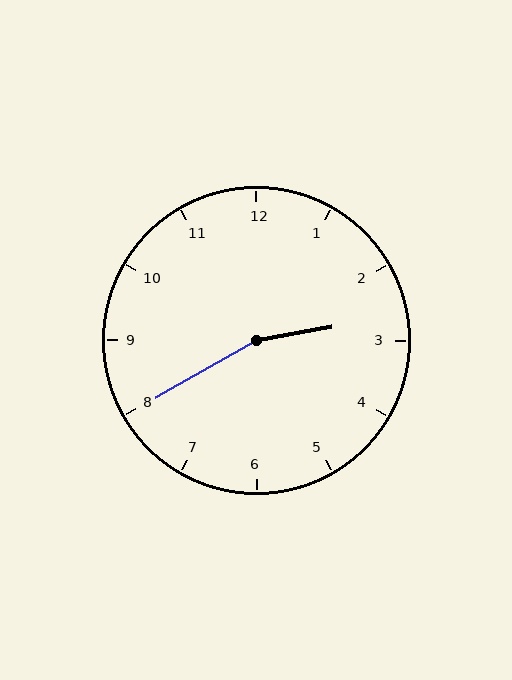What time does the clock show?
2:40.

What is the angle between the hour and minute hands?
Approximately 160 degrees.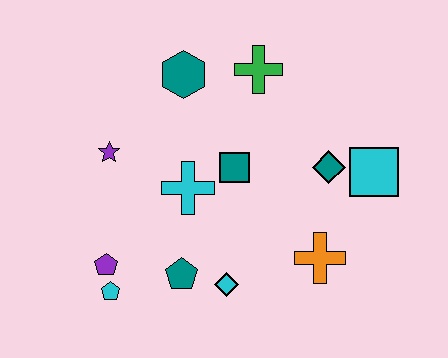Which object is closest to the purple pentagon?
The cyan pentagon is closest to the purple pentagon.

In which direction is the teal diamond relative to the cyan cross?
The teal diamond is to the right of the cyan cross.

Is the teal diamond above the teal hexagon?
No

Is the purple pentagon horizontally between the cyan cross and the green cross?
No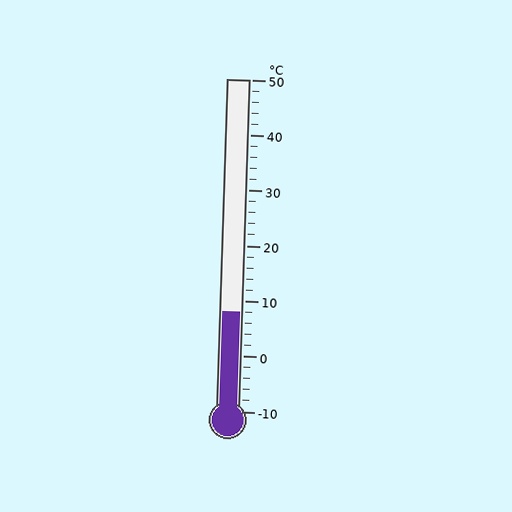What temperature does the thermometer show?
The thermometer shows approximately 8°C.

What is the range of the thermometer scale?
The thermometer scale ranges from -10°C to 50°C.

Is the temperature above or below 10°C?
The temperature is below 10°C.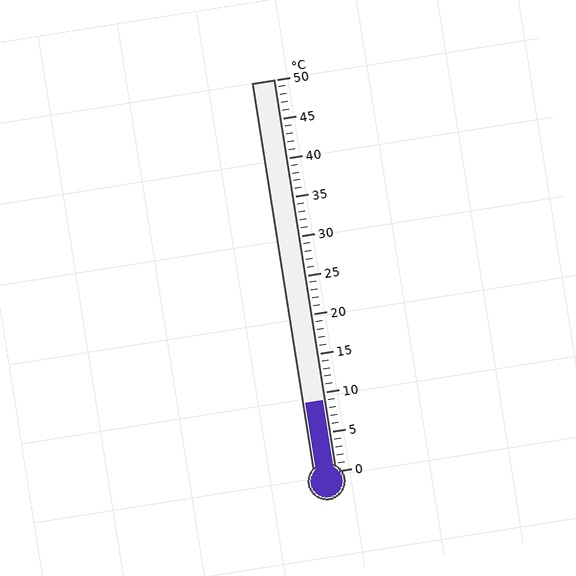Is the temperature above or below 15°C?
The temperature is below 15°C.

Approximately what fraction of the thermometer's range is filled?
The thermometer is filled to approximately 20% of its range.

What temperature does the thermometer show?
The thermometer shows approximately 9°C.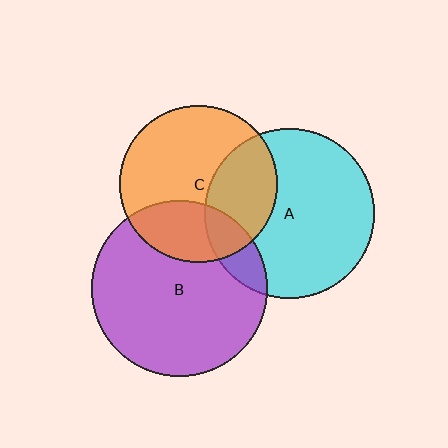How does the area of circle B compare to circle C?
Approximately 1.2 times.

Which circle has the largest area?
Circle B (purple).